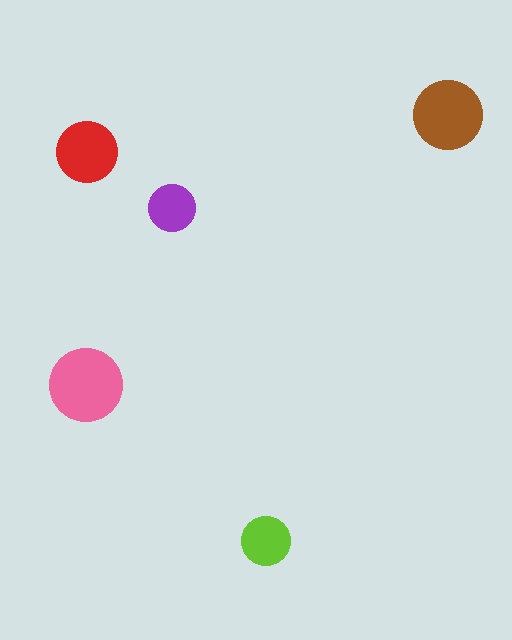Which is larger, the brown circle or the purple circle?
The brown one.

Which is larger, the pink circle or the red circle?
The pink one.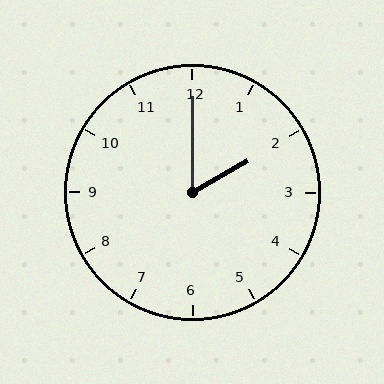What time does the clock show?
2:00.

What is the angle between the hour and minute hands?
Approximately 60 degrees.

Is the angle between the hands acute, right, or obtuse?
It is acute.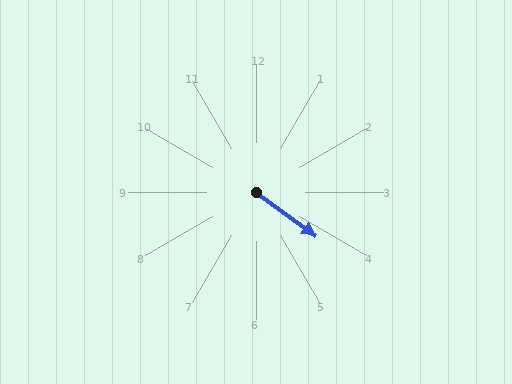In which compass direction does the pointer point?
Southeast.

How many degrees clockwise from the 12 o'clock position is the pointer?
Approximately 127 degrees.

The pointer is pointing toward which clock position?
Roughly 4 o'clock.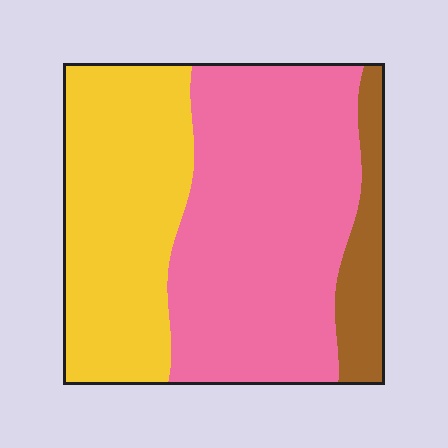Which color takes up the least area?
Brown, at roughly 10%.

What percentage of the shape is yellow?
Yellow takes up about three eighths (3/8) of the shape.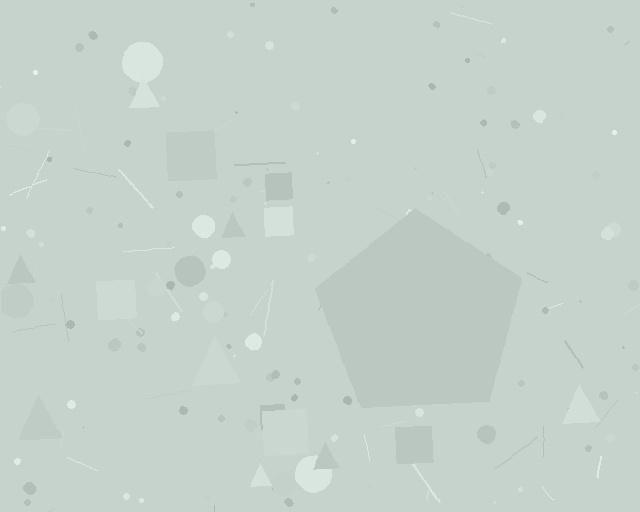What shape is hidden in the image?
A pentagon is hidden in the image.